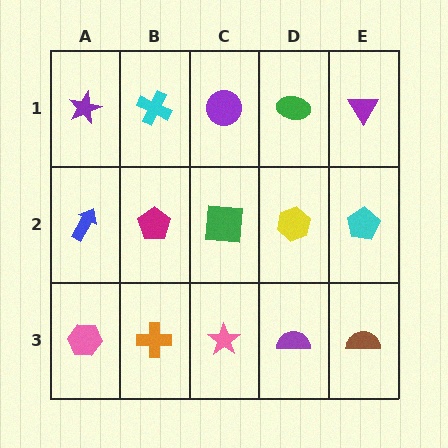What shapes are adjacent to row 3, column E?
A cyan pentagon (row 2, column E), a purple semicircle (row 3, column D).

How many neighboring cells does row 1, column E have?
2.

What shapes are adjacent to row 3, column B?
A magenta pentagon (row 2, column B), a pink hexagon (row 3, column A), a pink star (row 3, column C).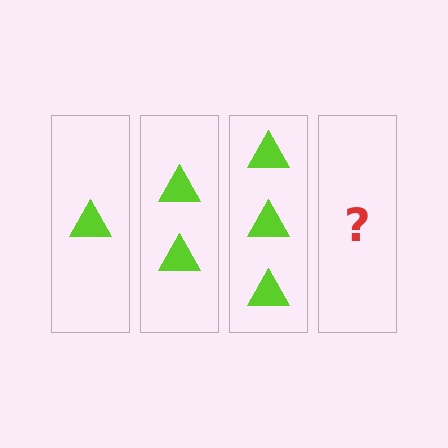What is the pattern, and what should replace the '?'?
The pattern is that each step adds one more triangle. The '?' should be 4 triangles.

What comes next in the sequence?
The next element should be 4 triangles.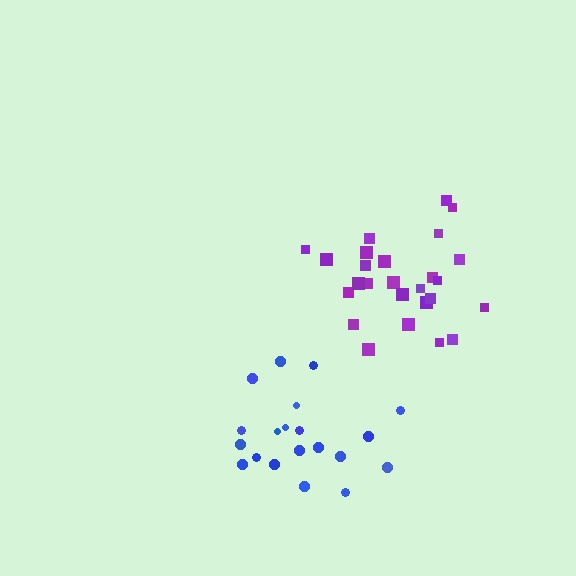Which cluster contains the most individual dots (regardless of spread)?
Purple (26).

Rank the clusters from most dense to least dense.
purple, blue.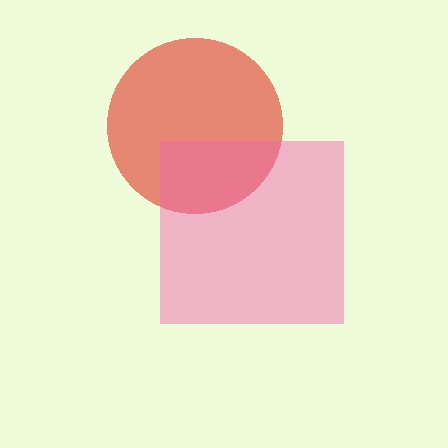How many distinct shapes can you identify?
There are 2 distinct shapes: a red circle, a pink square.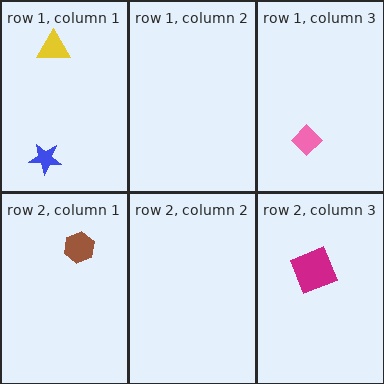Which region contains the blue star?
The row 1, column 1 region.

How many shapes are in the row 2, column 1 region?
1.